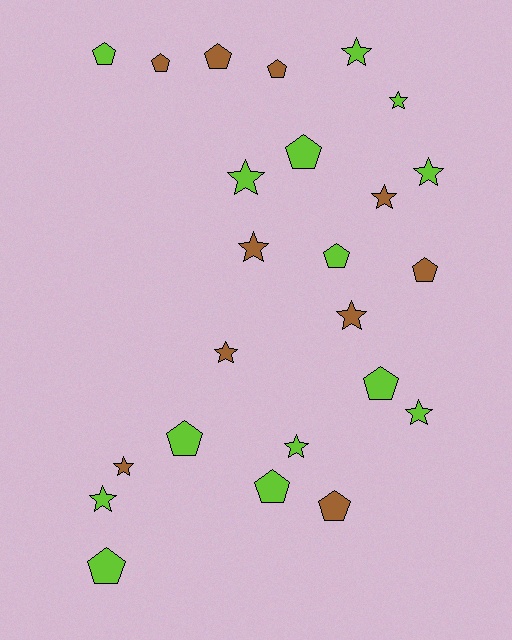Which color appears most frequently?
Lime, with 14 objects.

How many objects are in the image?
There are 24 objects.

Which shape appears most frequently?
Star, with 12 objects.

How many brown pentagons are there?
There are 5 brown pentagons.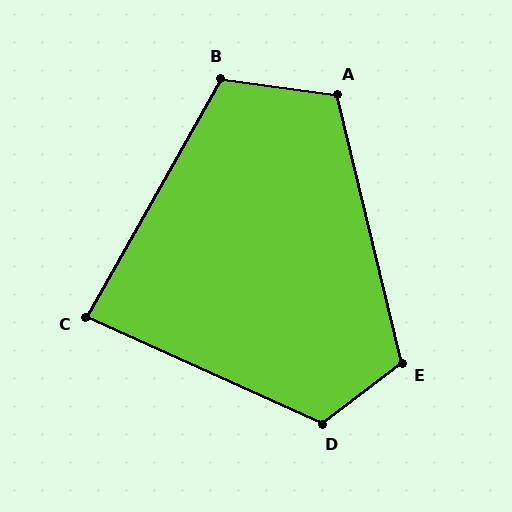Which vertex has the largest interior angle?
D, at approximately 118 degrees.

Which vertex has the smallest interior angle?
C, at approximately 85 degrees.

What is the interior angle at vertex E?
Approximately 114 degrees (obtuse).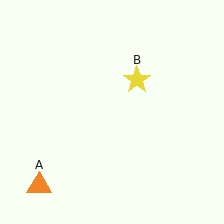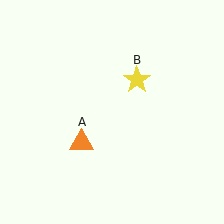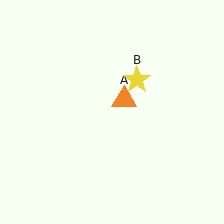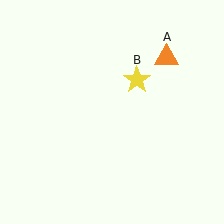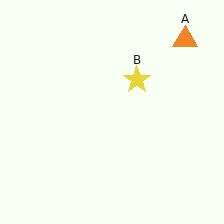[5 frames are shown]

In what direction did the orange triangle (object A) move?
The orange triangle (object A) moved up and to the right.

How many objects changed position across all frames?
1 object changed position: orange triangle (object A).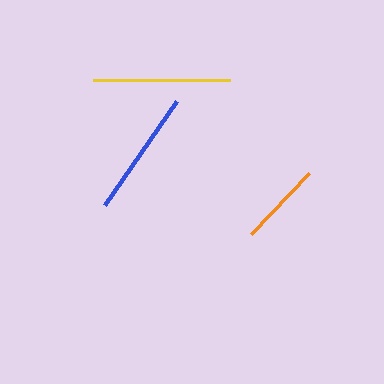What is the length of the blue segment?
The blue segment is approximately 126 pixels long.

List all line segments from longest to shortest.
From longest to shortest: yellow, blue, orange.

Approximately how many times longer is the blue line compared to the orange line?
The blue line is approximately 1.5 times the length of the orange line.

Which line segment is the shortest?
The orange line is the shortest at approximately 85 pixels.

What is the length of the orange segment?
The orange segment is approximately 85 pixels long.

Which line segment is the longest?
The yellow line is the longest at approximately 137 pixels.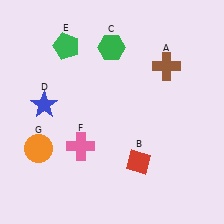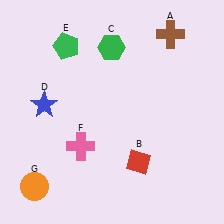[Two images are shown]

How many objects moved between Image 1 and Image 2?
2 objects moved between the two images.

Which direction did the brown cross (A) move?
The brown cross (A) moved up.